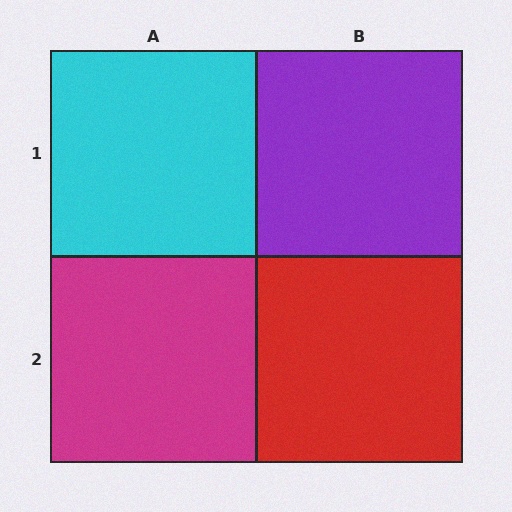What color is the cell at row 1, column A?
Cyan.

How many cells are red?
1 cell is red.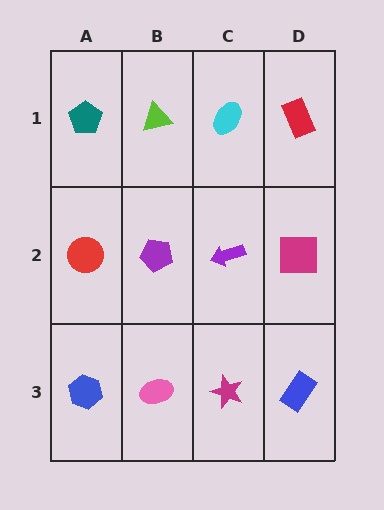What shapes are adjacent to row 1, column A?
A red circle (row 2, column A), a lime triangle (row 1, column B).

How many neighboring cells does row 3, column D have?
2.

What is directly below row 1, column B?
A purple pentagon.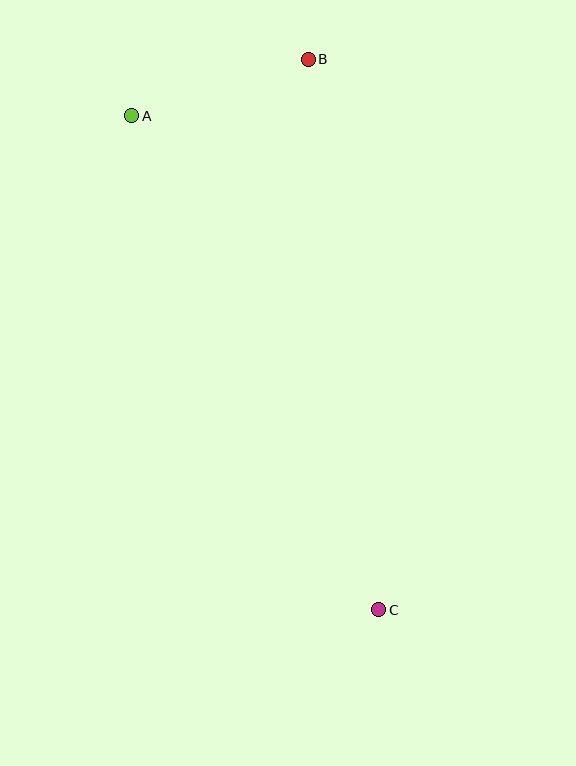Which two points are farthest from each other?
Points B and C are farthest from each other.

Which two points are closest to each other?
Points A and B are closest to each other.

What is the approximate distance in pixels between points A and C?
The distance between A and C is approximately 553 pixels.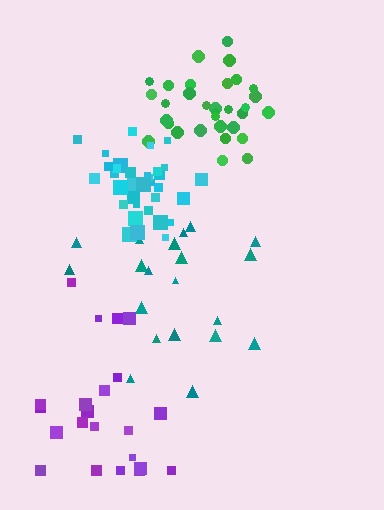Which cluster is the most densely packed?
Cyan.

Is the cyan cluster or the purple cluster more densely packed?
Cyan.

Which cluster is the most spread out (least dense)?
Teal.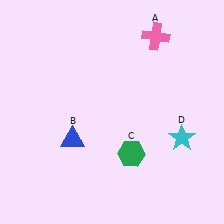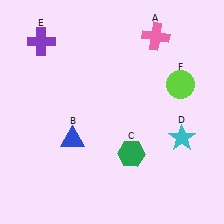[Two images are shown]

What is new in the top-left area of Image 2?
A purple cross (E) was added in the top-left area of Image 2.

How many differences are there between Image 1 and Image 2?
There are 2 differences between the two images.